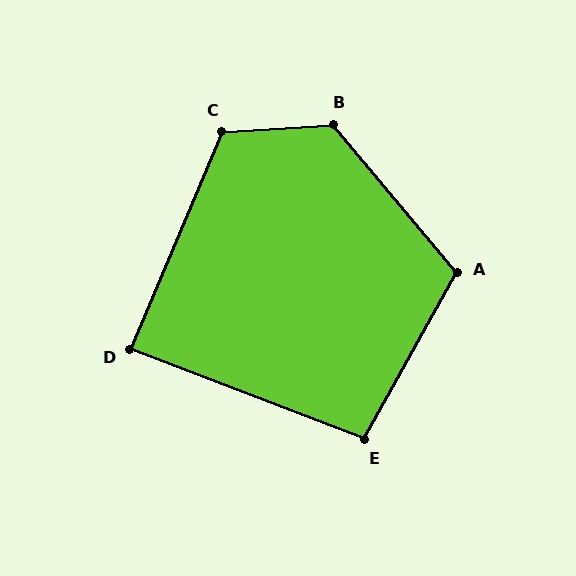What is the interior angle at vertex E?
Approximately 98 degrees (obtuse).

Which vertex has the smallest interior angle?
D, at approximately 88 degrees.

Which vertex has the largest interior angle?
B, at approximately 126 degrees.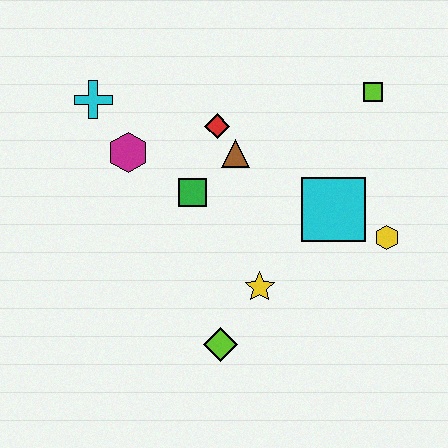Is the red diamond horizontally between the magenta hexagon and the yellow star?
Yes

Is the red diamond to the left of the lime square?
Yes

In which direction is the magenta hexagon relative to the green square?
The magenta hexagon is to the left of the green square.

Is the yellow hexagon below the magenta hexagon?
Yes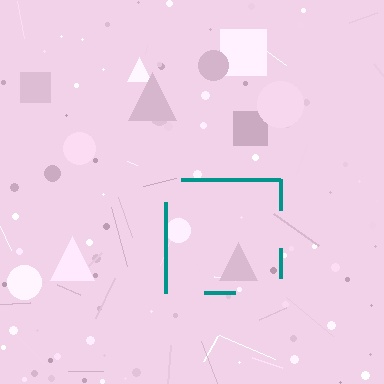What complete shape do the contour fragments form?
The contour fragments form a square.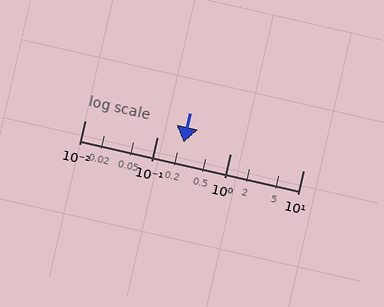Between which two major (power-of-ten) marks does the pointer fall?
The pointer is between 0.1 and 1.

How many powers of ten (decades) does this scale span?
The scale spans 3 decades, from 0.01 to 10.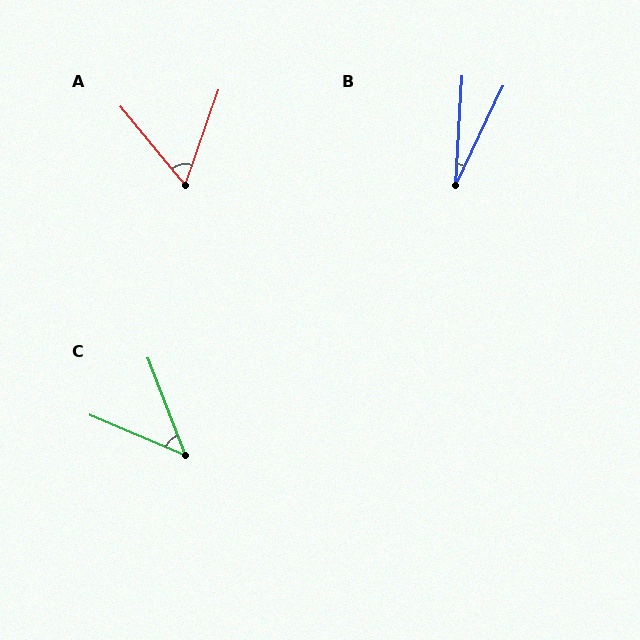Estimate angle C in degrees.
Approximately 46 degrees.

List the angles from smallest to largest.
B (22°), C (46°), A (59°).